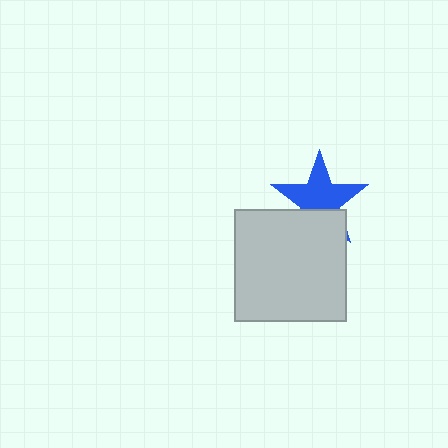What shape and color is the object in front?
The object in front is a light gray square.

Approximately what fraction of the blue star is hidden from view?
Roughly 33% of the blue star is hidden behind the light gray square.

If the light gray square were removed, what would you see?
You would see the complete blue star.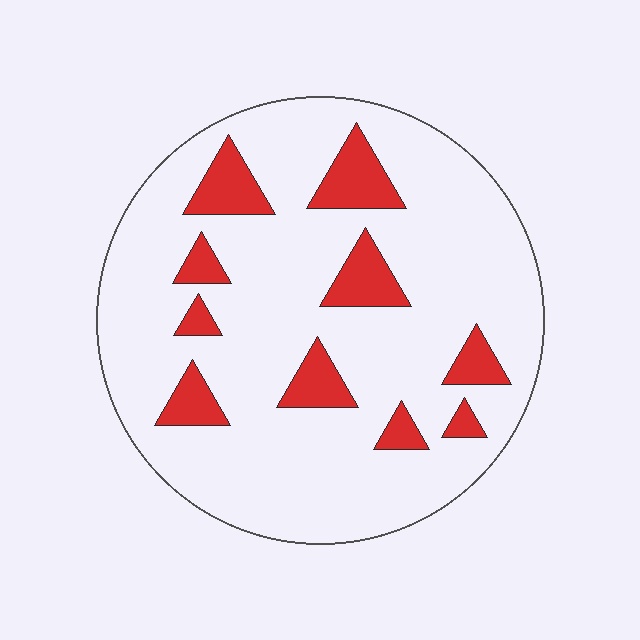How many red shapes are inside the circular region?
10.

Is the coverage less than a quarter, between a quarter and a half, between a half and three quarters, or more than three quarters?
Less than a quarter.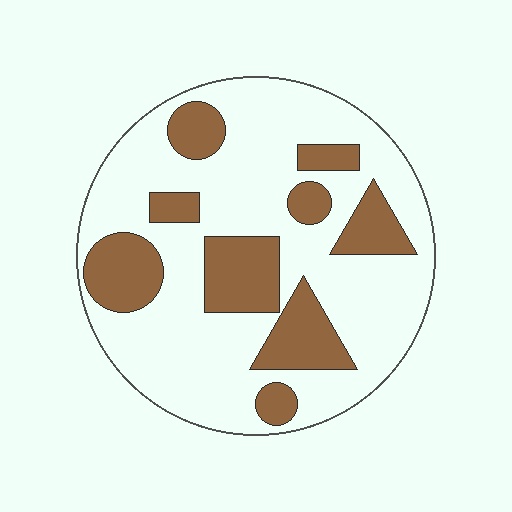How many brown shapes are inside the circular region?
9.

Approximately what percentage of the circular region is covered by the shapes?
Approximately 30%.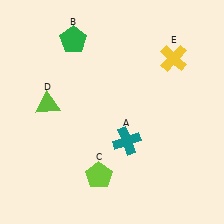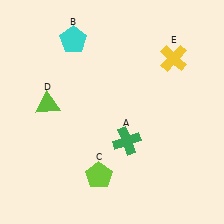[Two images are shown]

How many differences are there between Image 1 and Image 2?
There are 2 differences between the two images.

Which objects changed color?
A changed from teal to green. B changed from green to cyan.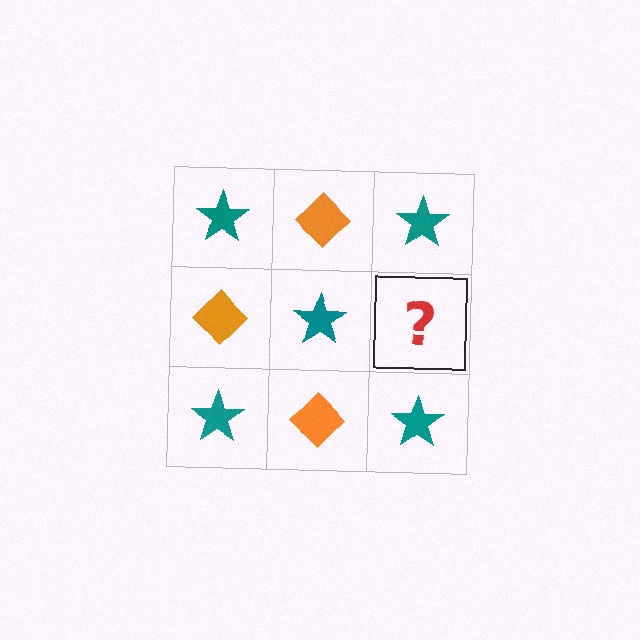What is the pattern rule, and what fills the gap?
The rule is that it alternates teal star and orange diamond in a checkerboard pattern. The gap should be filled with an orange diamond.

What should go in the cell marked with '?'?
The missing cell should contain an orange diamond.